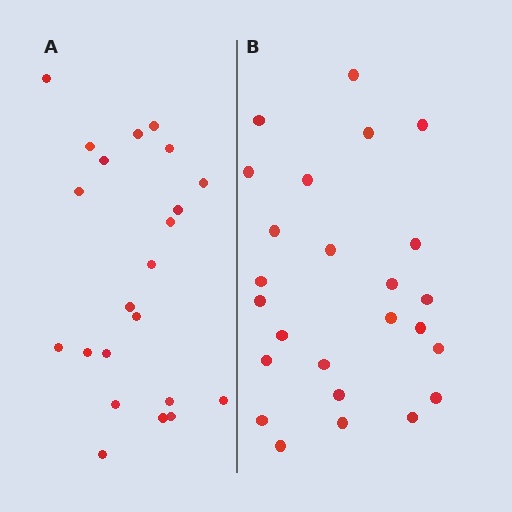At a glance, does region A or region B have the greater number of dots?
Region B (the right region) has more dots.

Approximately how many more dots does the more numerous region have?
Region B has just a few more — roughly 2 or 3 more dots than region A.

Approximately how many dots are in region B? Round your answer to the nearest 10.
About 20 dots. (The exact count is 25, which rounds to 20.)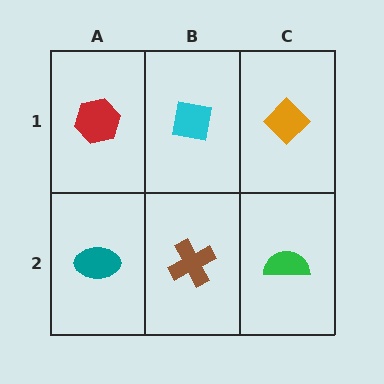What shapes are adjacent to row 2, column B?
A cyan square (row 1, column B), a teal ellipse (row 2, column A), a green semicircle (row 2, column C).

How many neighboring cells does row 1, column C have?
2.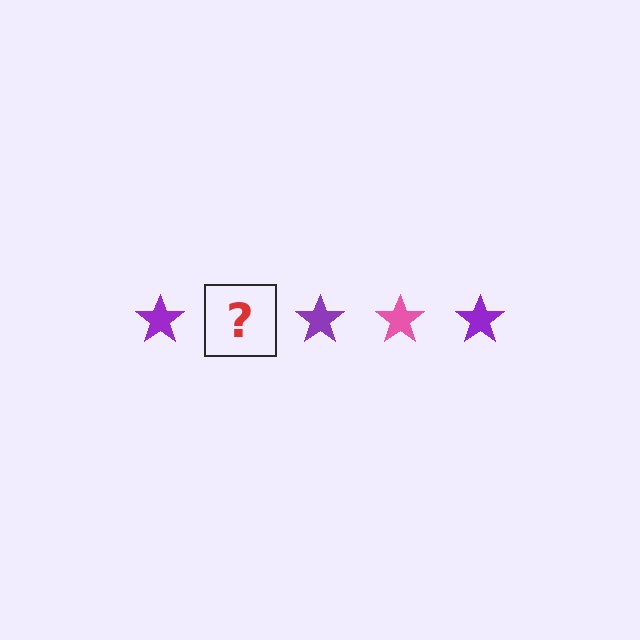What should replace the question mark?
The question mark should be replaced with a pink star.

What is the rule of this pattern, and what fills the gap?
The rule is that the pattern cycles through purple, pink stars. The gap should be filled with a pink star.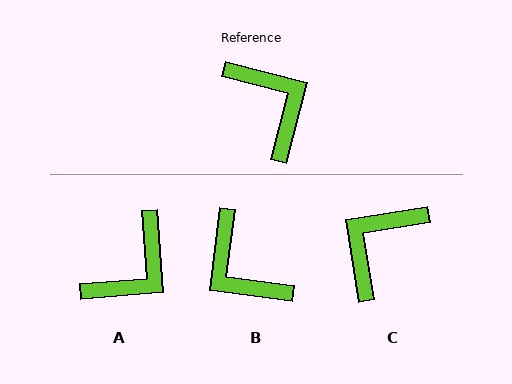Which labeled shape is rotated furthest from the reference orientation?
B, about 173 degrees away.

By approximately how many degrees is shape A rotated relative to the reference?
Approximately 71 degrees clockwise.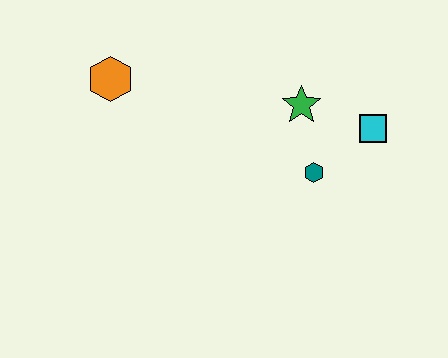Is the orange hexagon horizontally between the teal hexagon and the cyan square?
No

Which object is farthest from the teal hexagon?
The orange hexagon is farthest from the teal hexagon.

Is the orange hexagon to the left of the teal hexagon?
Yes